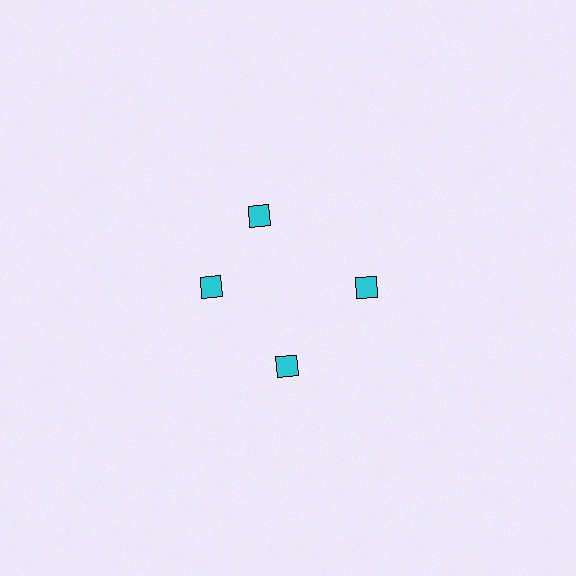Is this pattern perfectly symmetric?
No. The 4 cyan squares are arranged in a ring, but one element near the 12 o'clock position is rotated out of alignment along the ring, breaking the 4-fold rotational symmetry.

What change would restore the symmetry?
The symmetry would be restored by rotating it back into even spacing with its neighbors so that all 4 squares sit at equal angles and equal distance from the center.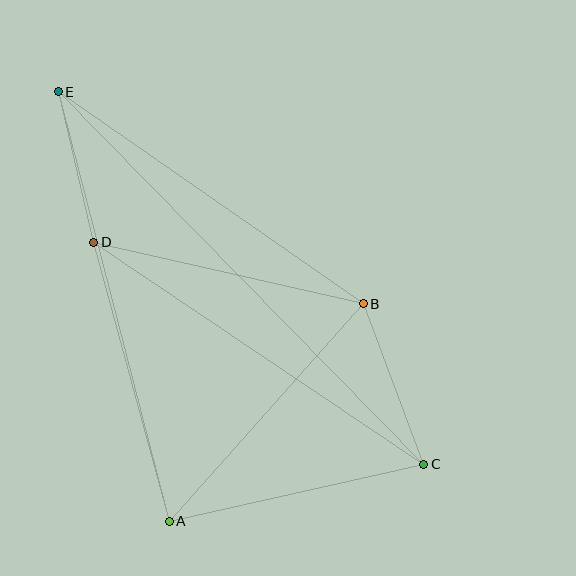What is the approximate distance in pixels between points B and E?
The distance between B and E is approximately 371 pixels.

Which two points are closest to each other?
Points D and E are closest to each other.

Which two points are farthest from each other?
Points C and E are farthest from each other.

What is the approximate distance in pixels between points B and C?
The distance between B and C is approximately 171 pixels.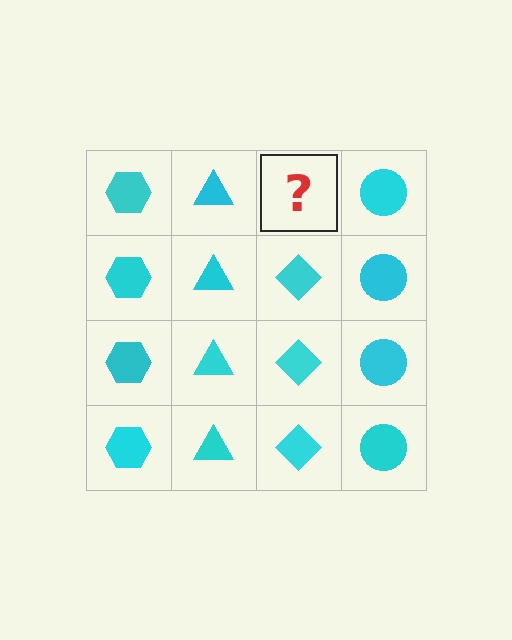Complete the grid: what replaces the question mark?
The question mark should be replaced with a cyan diamond.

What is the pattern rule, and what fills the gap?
The rule is that each column has a consistent shape. The gap should be filled with a cyan diamond.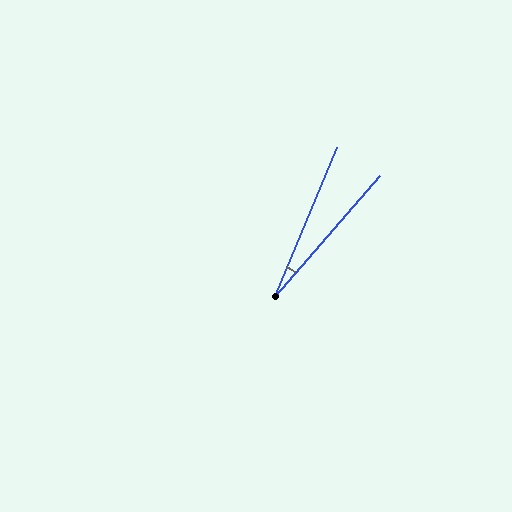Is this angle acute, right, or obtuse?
It is acute.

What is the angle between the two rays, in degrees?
Approximately 18 degrees.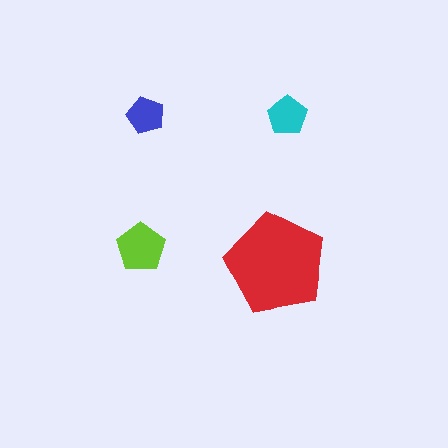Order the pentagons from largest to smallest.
the red one, the lime one, the cyan one, the blue one.